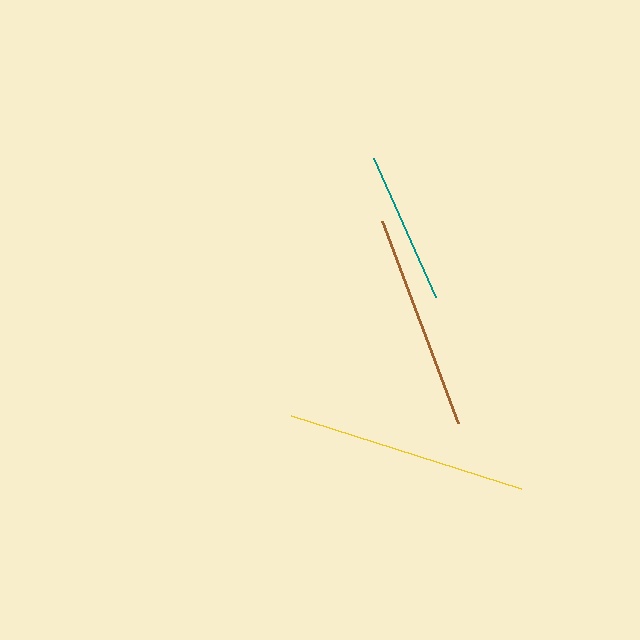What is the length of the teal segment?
The teal segment is approximately 152 pixels long.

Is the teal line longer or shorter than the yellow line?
The yellow line is longer than the teal line.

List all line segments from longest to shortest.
From longest to shortest: yellow, brown, teal.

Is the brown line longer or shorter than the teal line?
The brown line is longer than the teal line.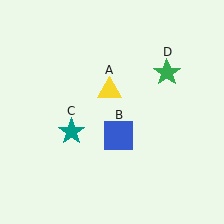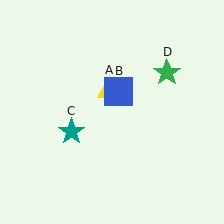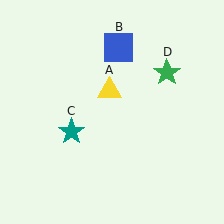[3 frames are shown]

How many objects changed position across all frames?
1 object changed position: blue square (object B).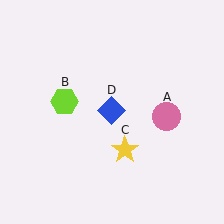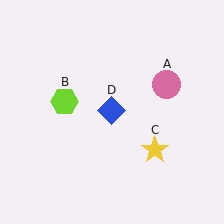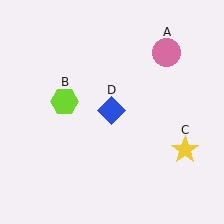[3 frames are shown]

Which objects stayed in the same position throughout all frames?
Lime hexagon (object B) and blue diamond (object D) remained stationary.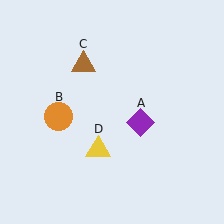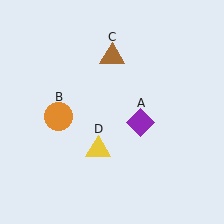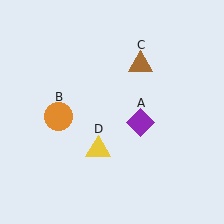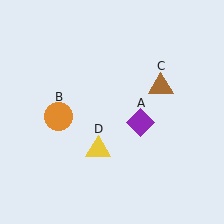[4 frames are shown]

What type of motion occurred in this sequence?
The brown triangle (object C) rotated clockwise around the center of the scene.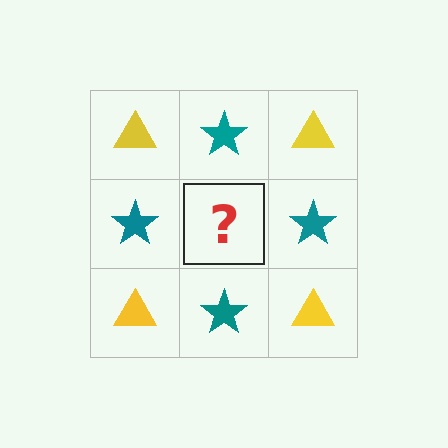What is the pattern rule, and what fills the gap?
The rule is that it alternates yellow triangle and teal star in a checkerboard pattern. The gap should be filled with a yellow triangle.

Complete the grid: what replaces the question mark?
The question mark should be replaced with a yellow triangle.